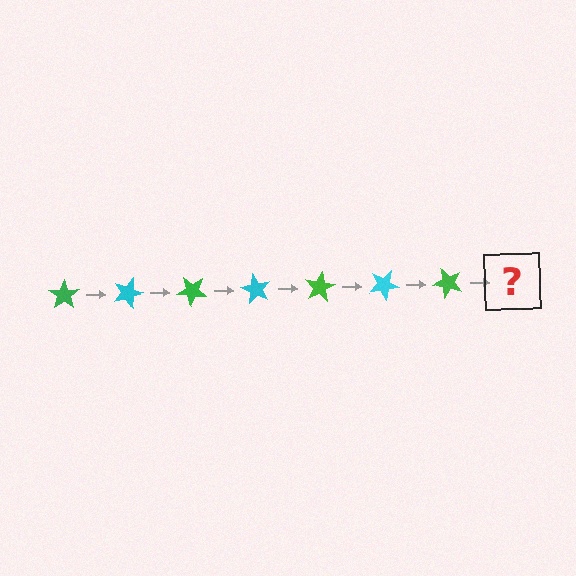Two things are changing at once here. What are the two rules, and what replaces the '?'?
The two rules are that it rotates 20 degrees each step and the color cycles through green and cyan. The '?' should be a cyan star, rotated 140 degrees from the start.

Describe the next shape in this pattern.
It should be a cyan star, rotated 140 degrees from the start.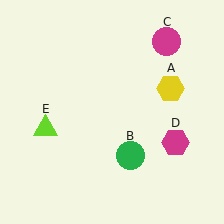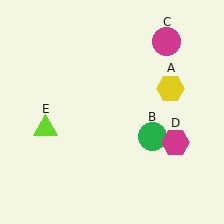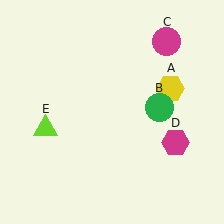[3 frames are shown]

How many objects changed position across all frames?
1 object changed position: green circle (object B).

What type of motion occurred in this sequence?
The green circle (object B) rotated counterclockwise around the center of the scene.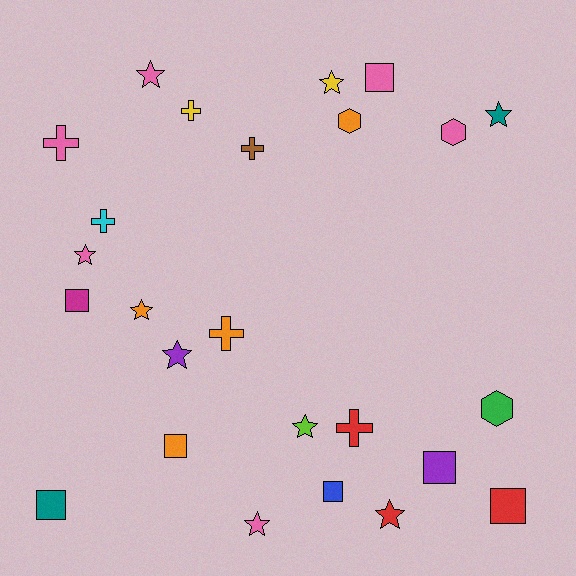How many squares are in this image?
There are 7 squares.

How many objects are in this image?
There are 25 objects.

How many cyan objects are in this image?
There is 1 cyan object.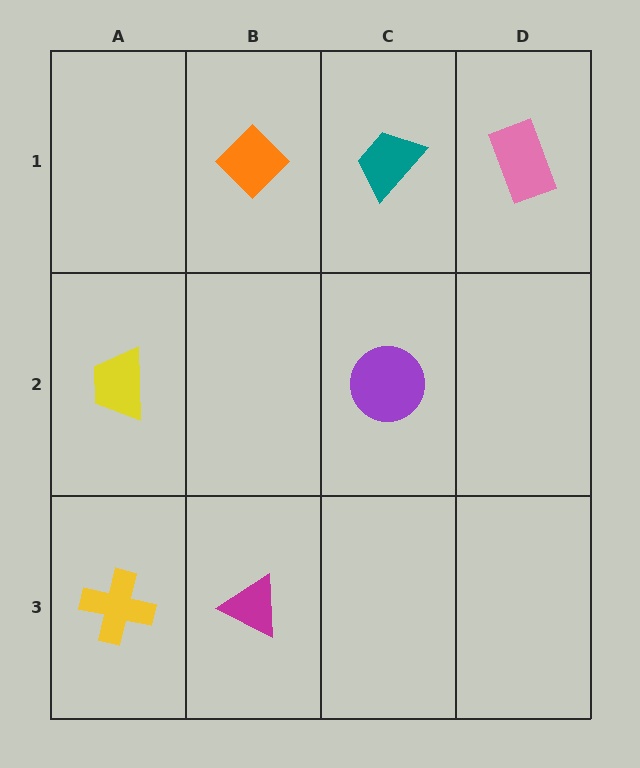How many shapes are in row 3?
2 shapes.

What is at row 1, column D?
A pink rectangle.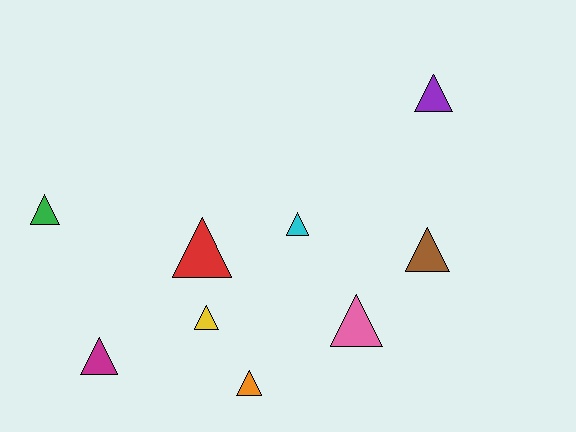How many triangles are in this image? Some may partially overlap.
There are 9 triangles.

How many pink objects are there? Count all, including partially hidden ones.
There is 1 pink object.